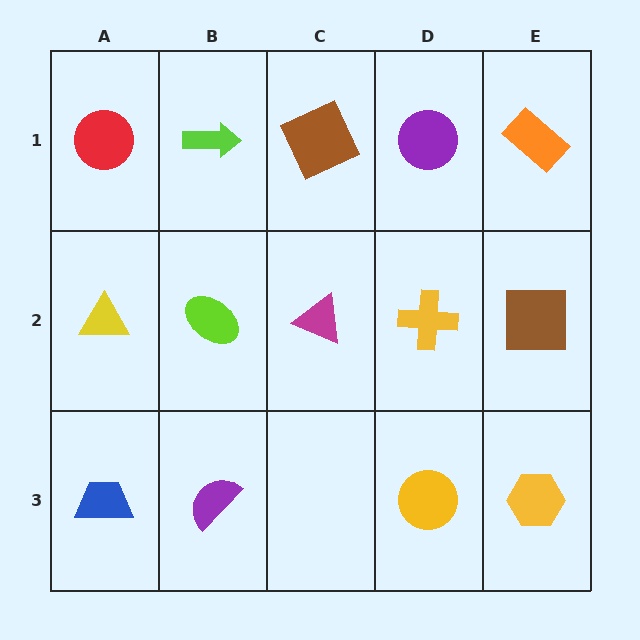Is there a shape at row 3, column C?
No, that cell is empty.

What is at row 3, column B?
A purple semicircle.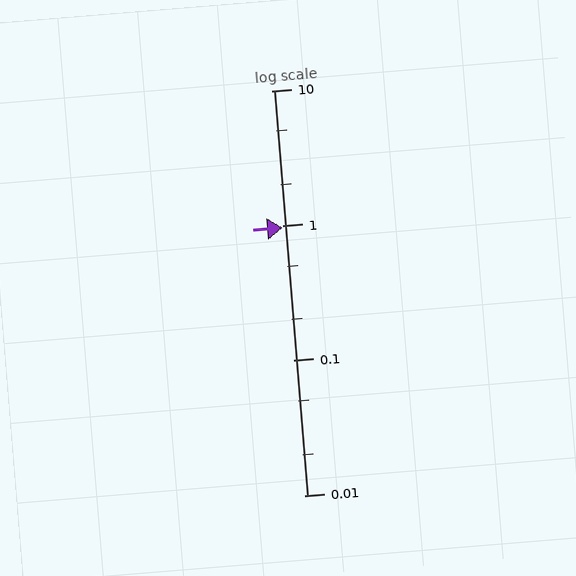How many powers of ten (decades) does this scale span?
The scale spans 3 decades, from 0.01 to 10.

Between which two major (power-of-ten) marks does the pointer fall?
The pointer is between 0.1 and 1.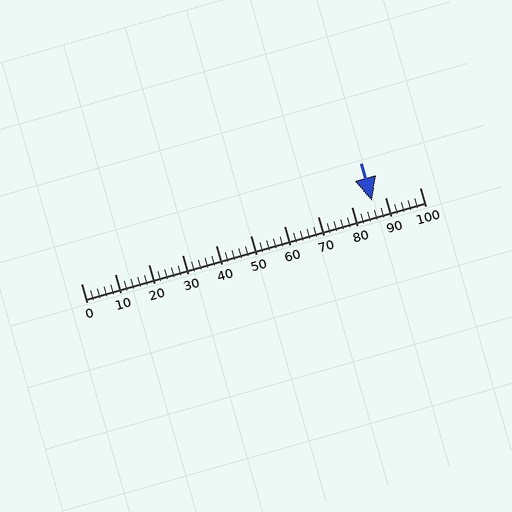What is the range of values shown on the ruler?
The ruler shows values from 0 to 100.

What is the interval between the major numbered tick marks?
The major tick marks are spaced 10 units apart.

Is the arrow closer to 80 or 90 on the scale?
The arrow is closer to 90.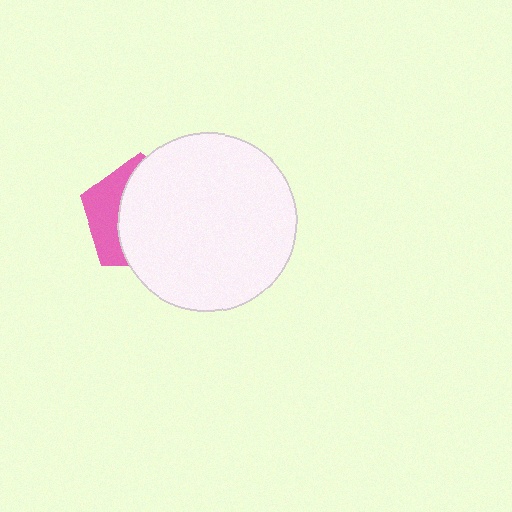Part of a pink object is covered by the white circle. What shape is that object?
It is a pentagon.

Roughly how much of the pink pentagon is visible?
A small part of it is visible (roughly 33%).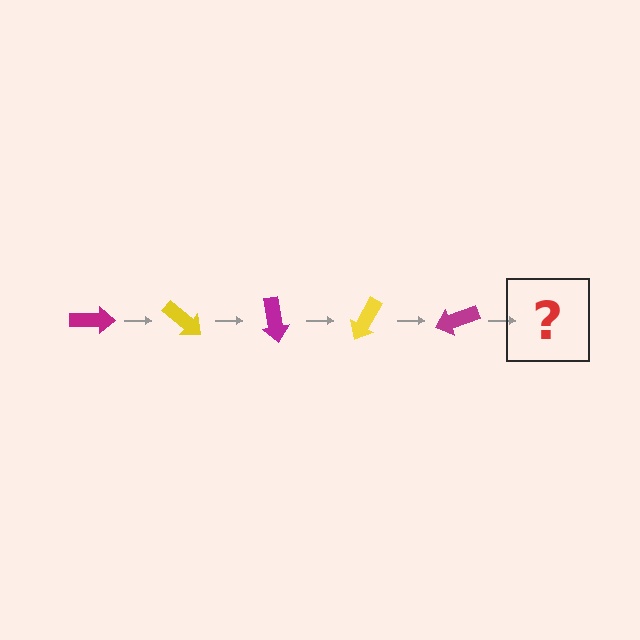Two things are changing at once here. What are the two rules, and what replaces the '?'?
The two rules are that it rotates 40 degrees each step and the color cycles through magenta and yellow. The '?' should be a yellow arrow, rotated 200 degrees from the start.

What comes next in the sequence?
The next element should be a yellow arrow, rotated 200 degrees from the start.